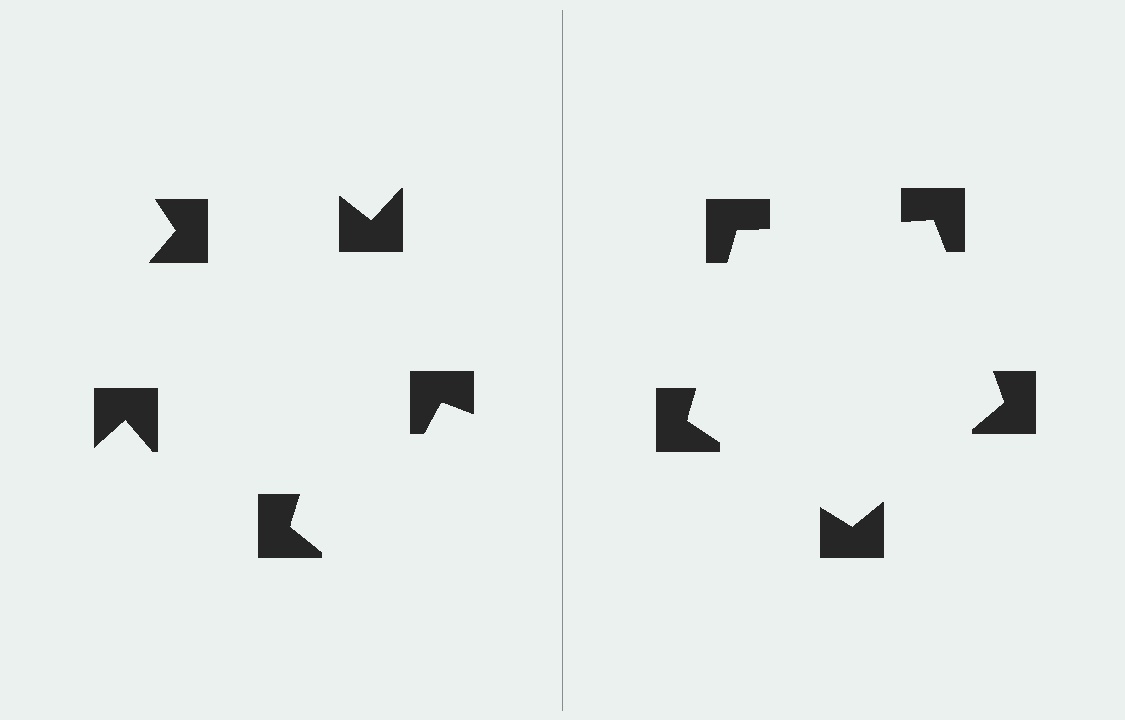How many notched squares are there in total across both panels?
10 — 5 on each side.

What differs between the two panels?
The notched squares are positioned identically on both sides; only the wedge orientations differ. On the right they align to a pentagon; on the left they are misaligned.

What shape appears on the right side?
An illusory pentagon.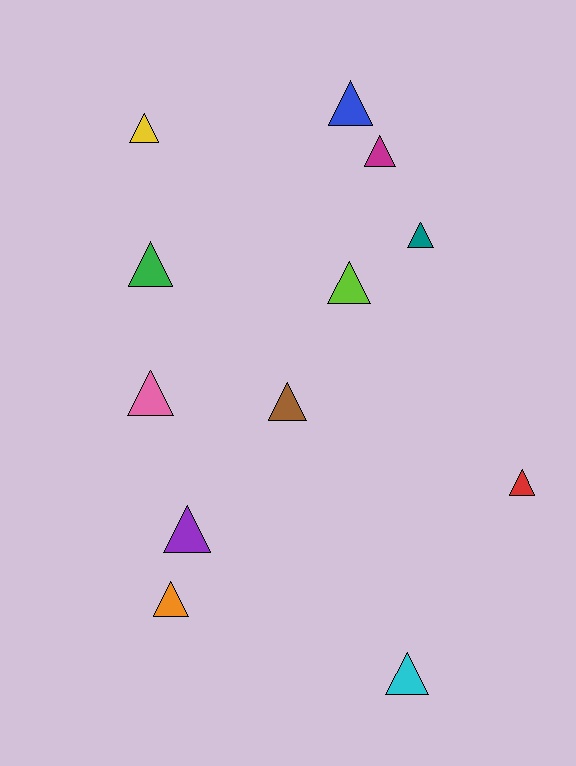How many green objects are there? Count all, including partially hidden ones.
There is 1 green object.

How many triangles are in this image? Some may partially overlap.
There are 12 triangles.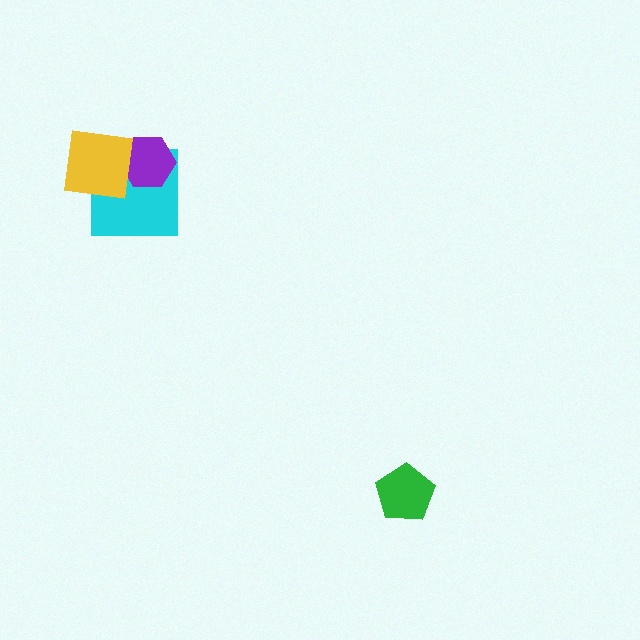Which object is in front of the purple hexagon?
The yellow square is in front of the purple hexagon.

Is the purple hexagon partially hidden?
Yes, it is partially covered by another shape.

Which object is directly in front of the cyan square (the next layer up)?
The purple hexagon is directly in front of the cyan square.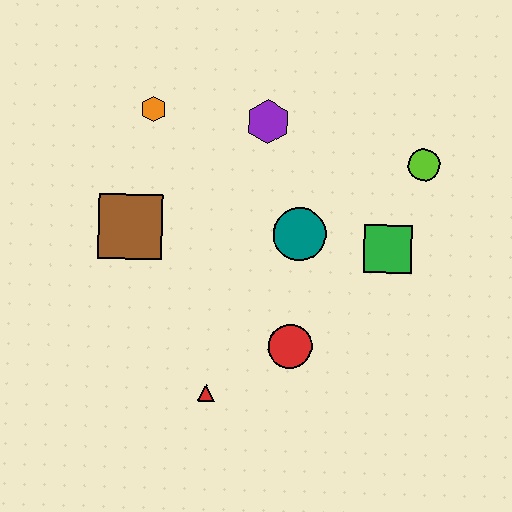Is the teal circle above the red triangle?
Yes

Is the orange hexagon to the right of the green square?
No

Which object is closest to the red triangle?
The red circle is closest to the red triangle.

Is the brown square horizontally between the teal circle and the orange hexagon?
No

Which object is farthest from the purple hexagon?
The red triangle is farthest from the purple hexagon.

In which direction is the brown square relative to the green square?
The brown square is to the left of the green square.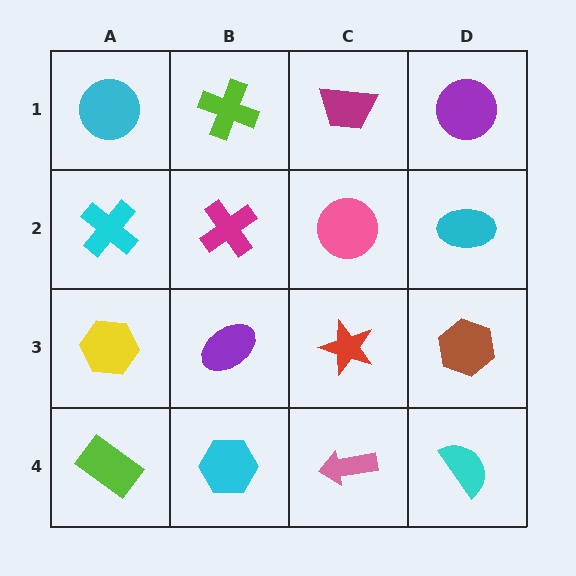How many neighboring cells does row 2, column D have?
3.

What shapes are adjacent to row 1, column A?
A cyan cross (row 2, column A), a lime cross (row 1, column B).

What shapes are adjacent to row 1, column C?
A pink circle (row 2, column C), a lime cross (row 1, column B), a purple circle (row 1, column D).